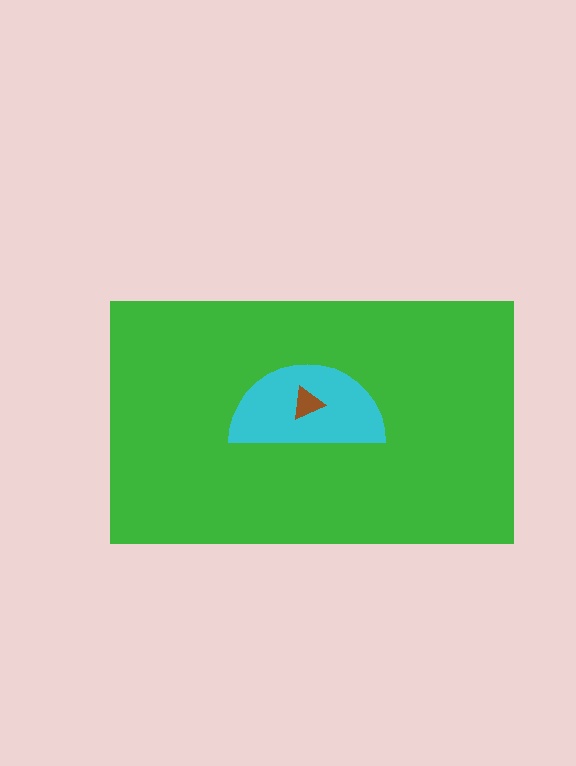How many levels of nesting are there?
3.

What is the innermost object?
The brown triangle.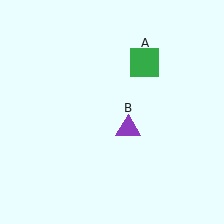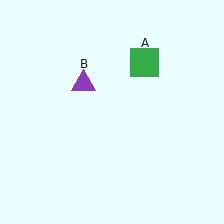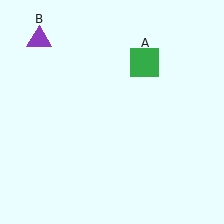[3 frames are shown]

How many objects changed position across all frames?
1 object changed position: purple triangle (object B).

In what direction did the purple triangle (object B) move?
The purple triangle (object B) moved up and to the left.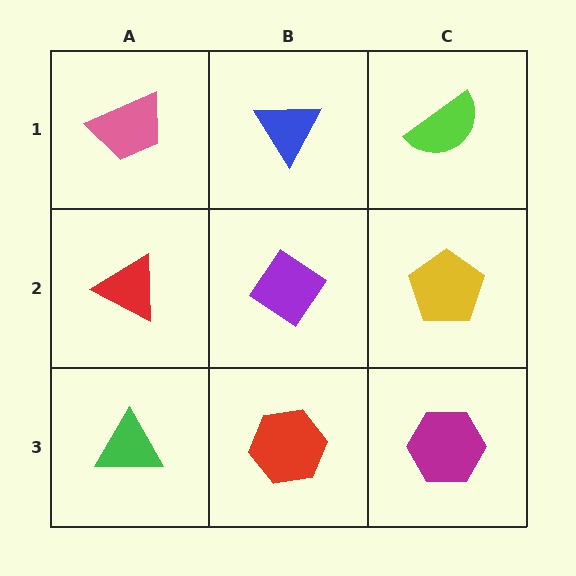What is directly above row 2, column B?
A blue triangle.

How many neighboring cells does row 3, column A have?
2.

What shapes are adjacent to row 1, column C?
A yellow pentagon (row 2, column C), a blue triangle (row 1, column B).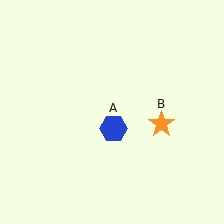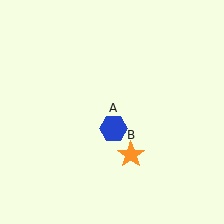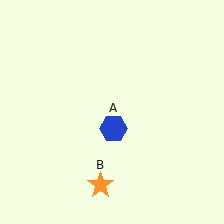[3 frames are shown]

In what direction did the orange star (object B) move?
The orange star (object B) moved down and to the left.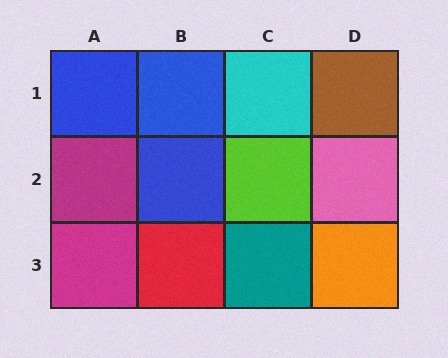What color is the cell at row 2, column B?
Blue.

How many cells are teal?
1 cell is teal.